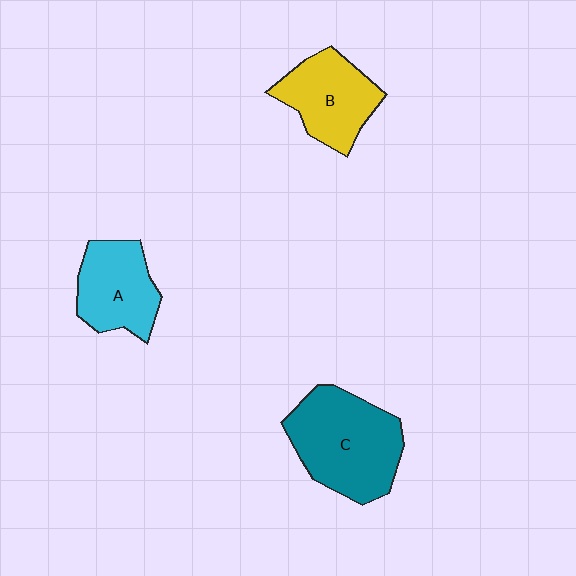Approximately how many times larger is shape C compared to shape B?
Approximately 1.4 times.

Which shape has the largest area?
Shape C (teal).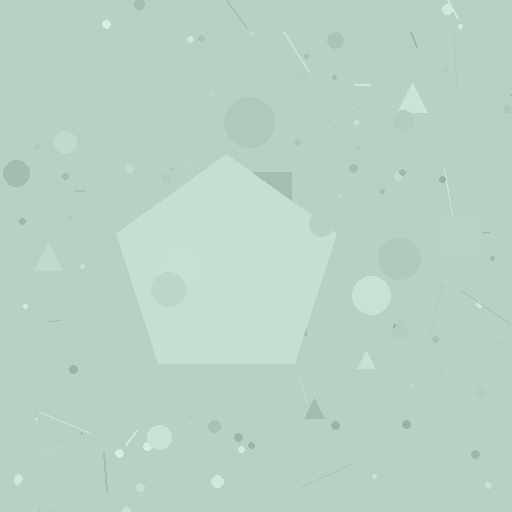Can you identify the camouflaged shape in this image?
The camouflaged shape is a pentagon.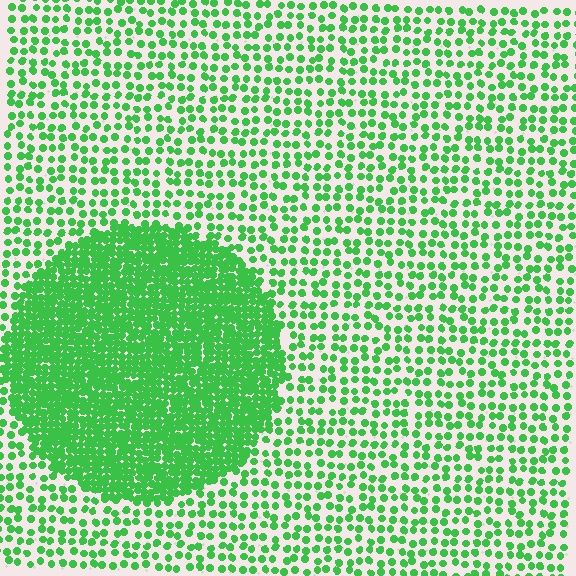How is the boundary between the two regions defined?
The boundary is defined by a change in element density (approximately 2.8x ratio). All elements are the same color, size, and shape.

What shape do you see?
I see a circle.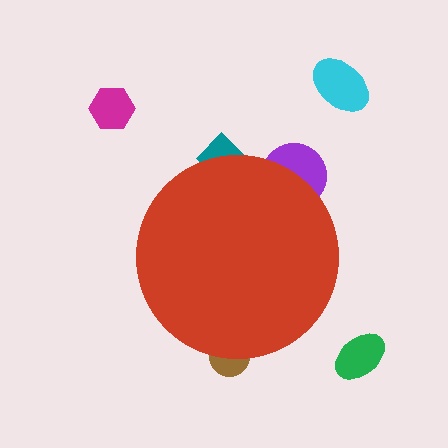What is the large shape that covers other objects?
A red circle.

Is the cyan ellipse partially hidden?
No, the cyan ellipse is fully visible.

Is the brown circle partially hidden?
Yes, the brown circle is partially hidden behind the red circle.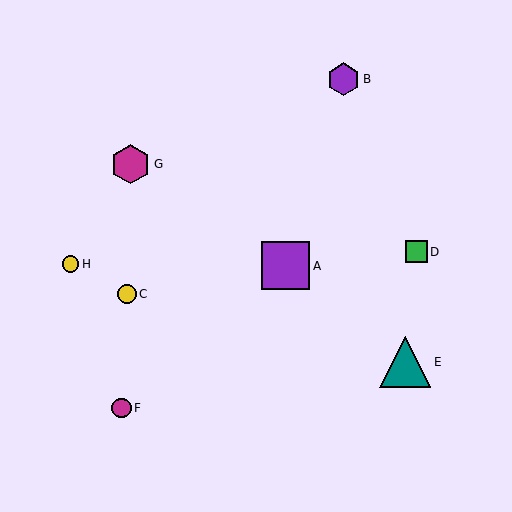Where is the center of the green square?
The center of the green square is at (416, 252).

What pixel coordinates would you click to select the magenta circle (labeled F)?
Click at (122, 408) to select the magenta circle F.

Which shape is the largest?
The teal triangle (labeled E) is the largest.